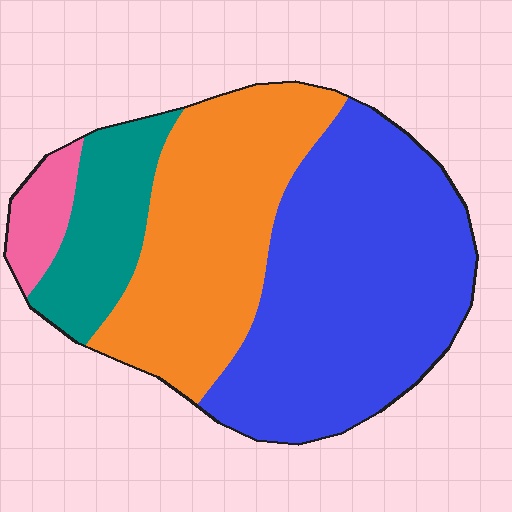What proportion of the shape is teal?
Teal takes up less than a sixth of the shape.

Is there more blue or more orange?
Blue.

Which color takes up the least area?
Pink, at roughly 5%.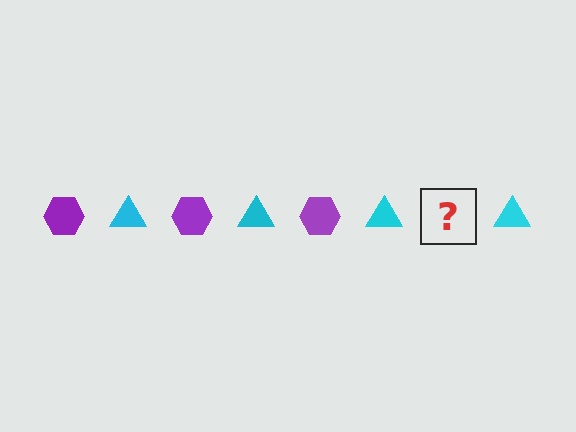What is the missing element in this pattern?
The missing element is a purple hexagon.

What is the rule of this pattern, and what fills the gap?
The rule is that the pattern alternates between purple hexagon and cyan triangle. The gap should be filled with a purple hexagon.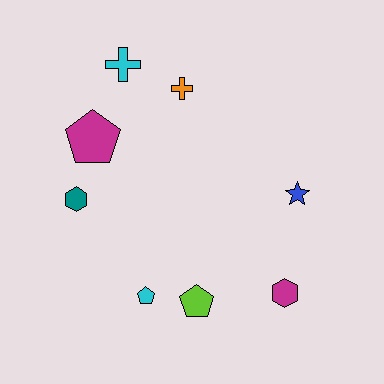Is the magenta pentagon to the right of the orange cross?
No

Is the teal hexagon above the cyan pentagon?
Yes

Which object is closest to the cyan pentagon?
The lime pentagon is closest to the cyan pentagon.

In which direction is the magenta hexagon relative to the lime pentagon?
The magenta hexagon is to the right of the lime pentagon.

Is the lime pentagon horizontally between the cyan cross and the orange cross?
No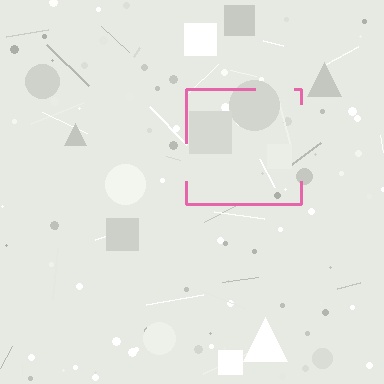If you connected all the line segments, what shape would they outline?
They would outline a square.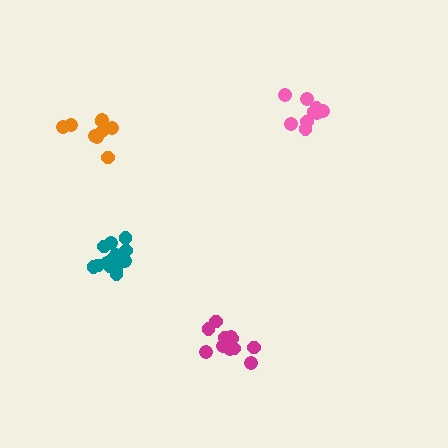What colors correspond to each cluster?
The clusters are colored: teal, orange, magenta, pink.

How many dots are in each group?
Group 1: 15 dots, Group 2: 9 dots, Group 3: 15 dots, Group 4: 9 dots (48 total).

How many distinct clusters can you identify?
There are 4 distinct clusters.